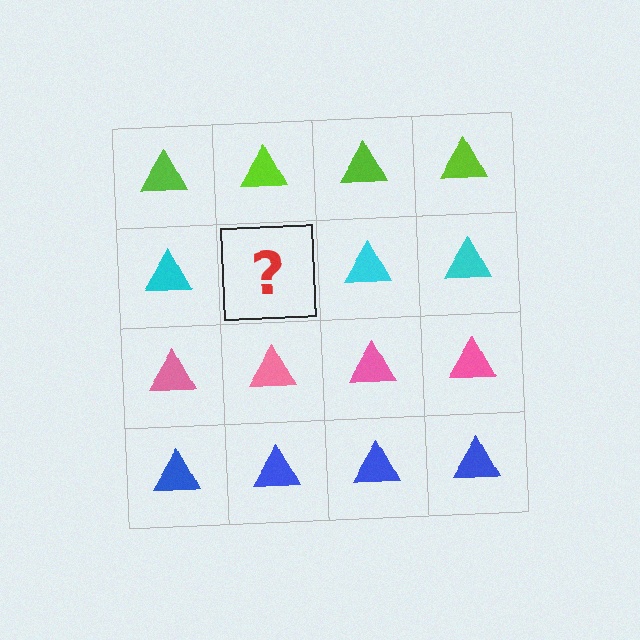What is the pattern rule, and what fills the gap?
The rule is that each row has a consistent color. The gap should be filled with a cyan triangle.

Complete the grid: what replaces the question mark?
The question mark should be replaced with a cyan triangle.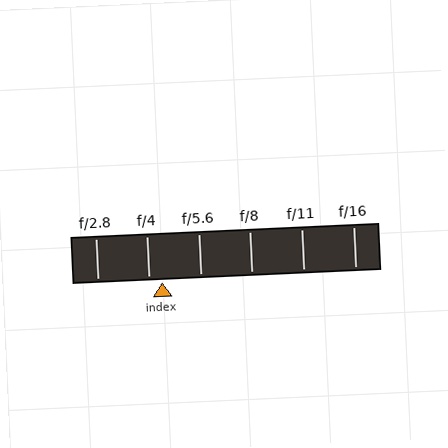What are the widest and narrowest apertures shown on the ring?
The widest aperture shown is f/2.8 and the narrowest is f/16.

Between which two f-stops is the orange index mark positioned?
The index mark is between f/4 and f/5.6.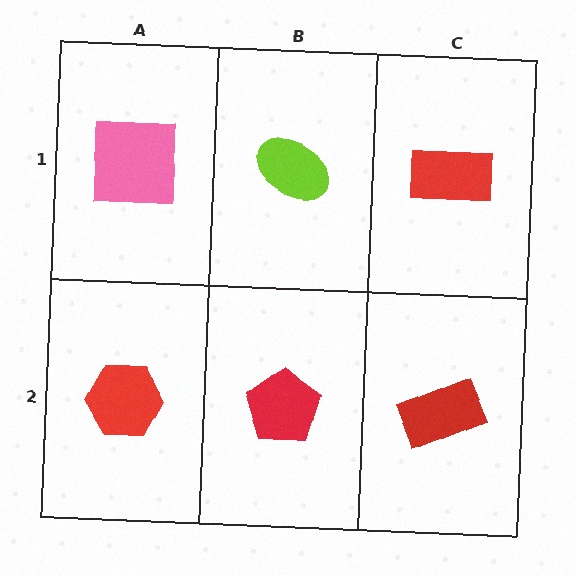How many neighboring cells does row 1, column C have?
2.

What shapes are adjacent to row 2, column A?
A pink square (row 1, column A), a red pentagon (row 2, column B).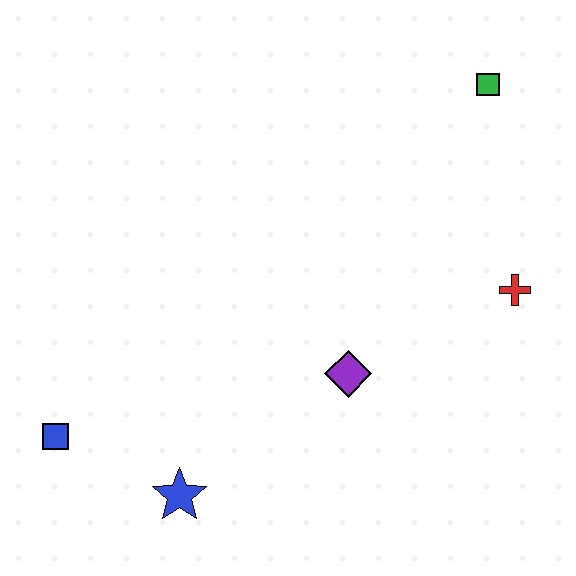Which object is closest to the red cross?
The purple diamond is closest to the red cross.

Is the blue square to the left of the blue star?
Yes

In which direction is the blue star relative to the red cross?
The blue star is to the left of the red cross.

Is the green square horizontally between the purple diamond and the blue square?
No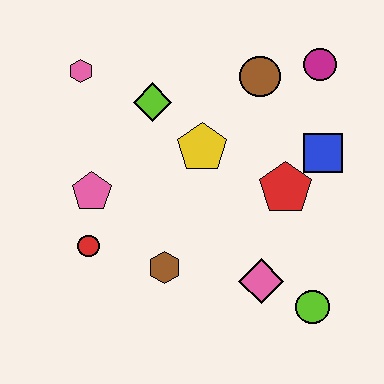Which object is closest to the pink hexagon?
The lime diamond is closest to the pink hexagon.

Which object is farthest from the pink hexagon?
The lime circle is farthest from the pink hexagon.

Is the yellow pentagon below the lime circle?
No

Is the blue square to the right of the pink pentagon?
Yes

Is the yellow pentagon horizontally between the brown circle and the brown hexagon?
Yes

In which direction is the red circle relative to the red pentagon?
The red circle is to the left of the red pentagon.